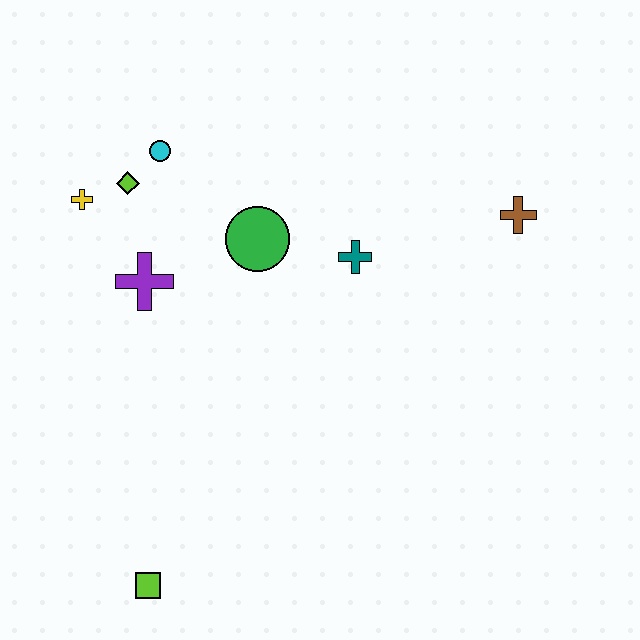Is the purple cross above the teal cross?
No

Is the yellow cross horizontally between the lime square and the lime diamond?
No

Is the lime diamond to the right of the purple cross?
No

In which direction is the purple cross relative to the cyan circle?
The purple cross is below the cyan circle.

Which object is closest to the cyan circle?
The lime diamond is closest to the cyan circle.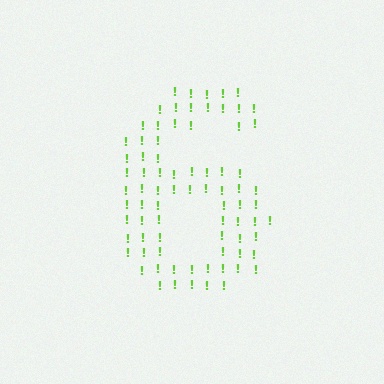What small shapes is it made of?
It is made of small exclamation marks.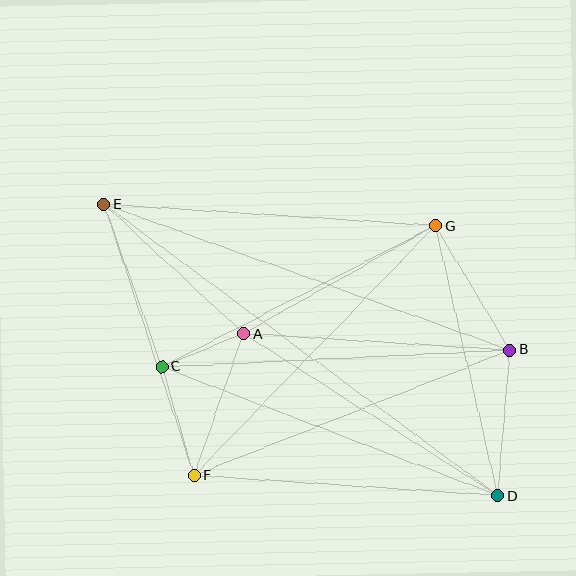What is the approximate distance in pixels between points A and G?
The distance between A and G is approximately 220 pixels.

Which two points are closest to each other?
Points A and C are closest to each other.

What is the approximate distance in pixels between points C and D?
The distance between C and D is approximately 361 pixels.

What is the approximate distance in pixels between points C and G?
The distance between C and G is approximately 308 pixels.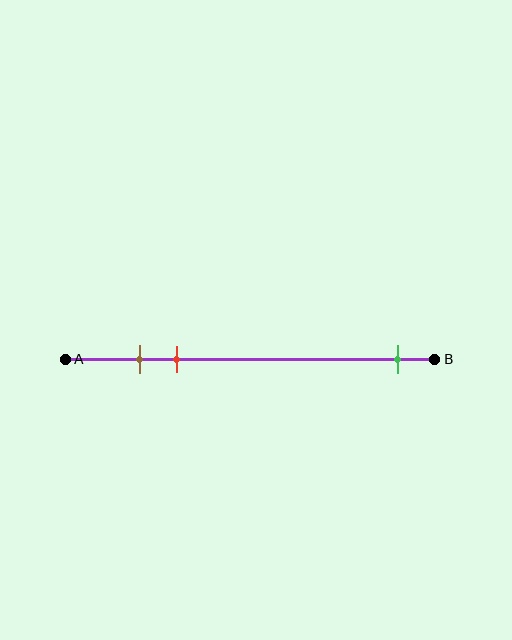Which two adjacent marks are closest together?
The brown and red marks are the closest adjacent pair.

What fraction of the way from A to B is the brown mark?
The brown mark is approximately 20% (0.2) of the way from A to B.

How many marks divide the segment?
There are 3 marks dividing the segment.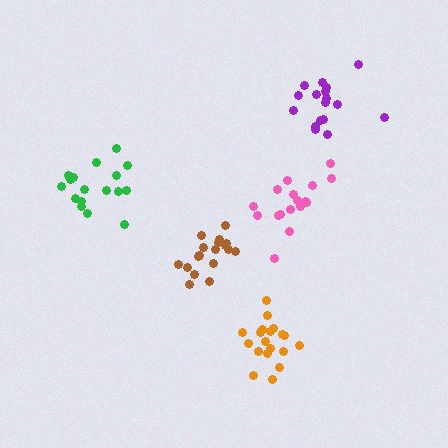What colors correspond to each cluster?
The clusters are colored: green, purple, orange, pink, brown.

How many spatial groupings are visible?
There are 5 spatial groupings.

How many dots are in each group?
Group 1: 17 dots, Group 2: 17 dots, Group 3: 19 dots, Group 4: 17 dots, Group 5: 18 dots (88 total).